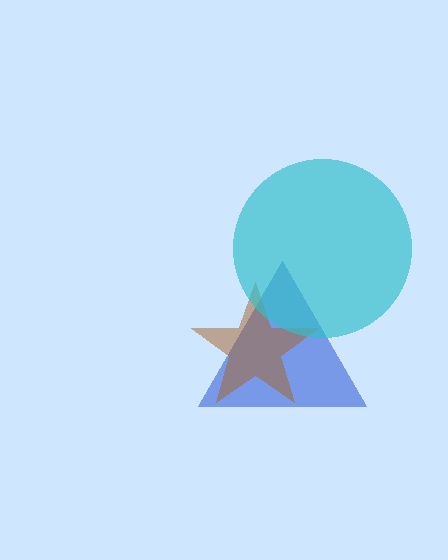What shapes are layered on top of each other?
The layered shapes are: a blue triangle, a brown star, a cyan circle.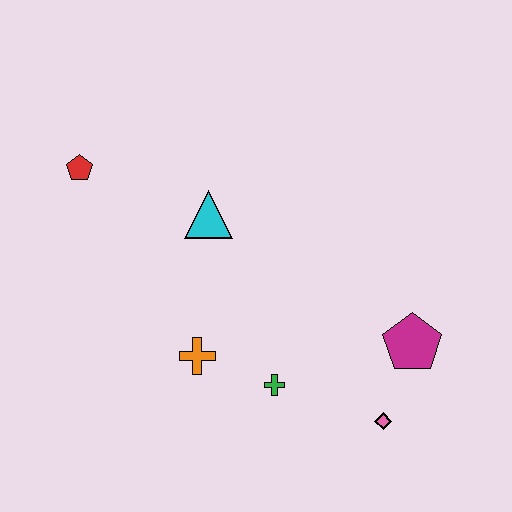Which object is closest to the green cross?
The orange cross is closest to the green cross.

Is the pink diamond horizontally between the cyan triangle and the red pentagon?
No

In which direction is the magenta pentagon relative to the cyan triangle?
The magenta pentagon is to the right of the cyan triangle.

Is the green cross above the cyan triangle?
No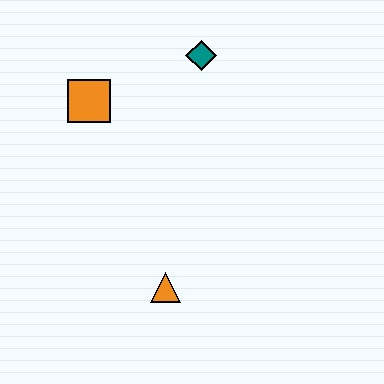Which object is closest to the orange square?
The teal diamond is closest to the orange square.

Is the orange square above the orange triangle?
Yes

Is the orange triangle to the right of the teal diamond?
No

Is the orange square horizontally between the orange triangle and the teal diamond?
No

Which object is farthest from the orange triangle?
The teal diamond is farthest from the orange triangle.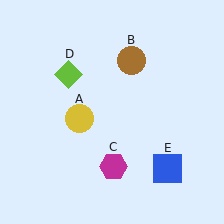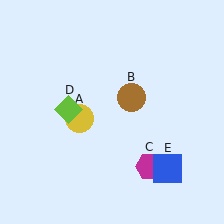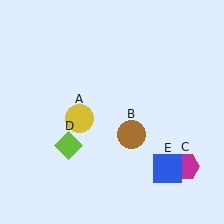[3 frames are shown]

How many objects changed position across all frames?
3 objects changed position: brown circle (object B), magenta hexagon (object C), lime diamond (object D).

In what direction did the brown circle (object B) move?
The brown circle (object B) moved down.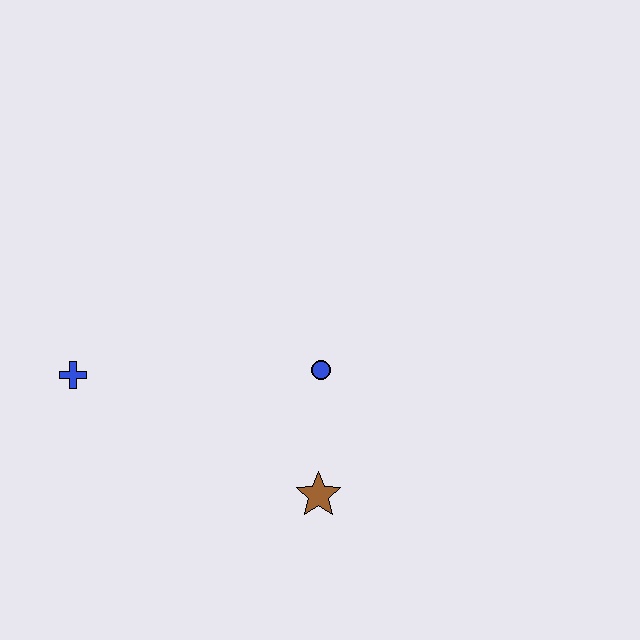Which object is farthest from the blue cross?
The brown star is farthest from the blue cross.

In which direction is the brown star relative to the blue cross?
The brown star is to the right of the blue cross.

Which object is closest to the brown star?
The blue circle is closest to the brown star.